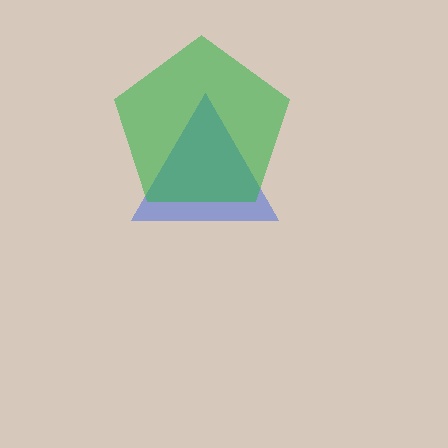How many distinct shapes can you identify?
There are 2 distinct shapes: a blue triangle, a green pentagon.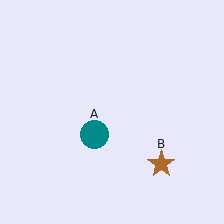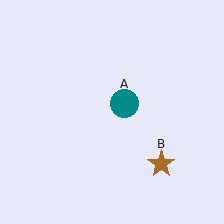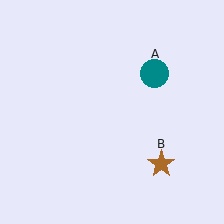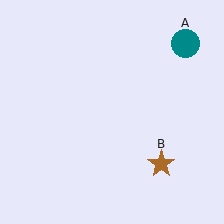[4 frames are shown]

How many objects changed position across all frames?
1 object changed position: teal circle (object A).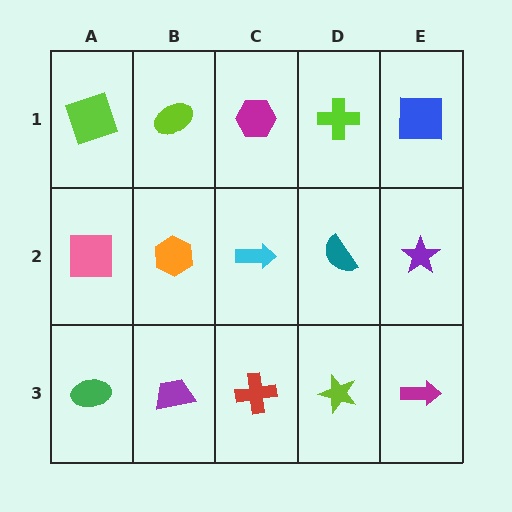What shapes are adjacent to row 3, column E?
A purple star (row 2, column E), a lime star (row 3, column D).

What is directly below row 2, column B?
A purple trapezoid.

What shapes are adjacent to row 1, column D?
A teal semicircle (row 2, column D), a magenta hexagon (row 1, column C), a blue square (row 1, column E).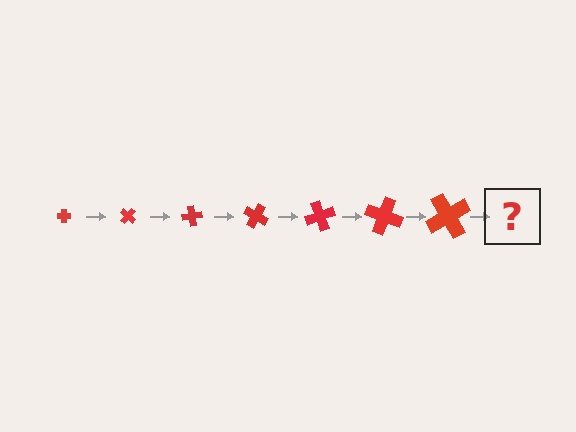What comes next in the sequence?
The next element should be a cross, larger than the previous one and rotated 280 degrees from the start.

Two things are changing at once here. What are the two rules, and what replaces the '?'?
The two rules are that the cross grows larger each step and it rotates 40 degrees each step. The '?' should be a cross, larger than the previous one and rotated 280 degrees from the start.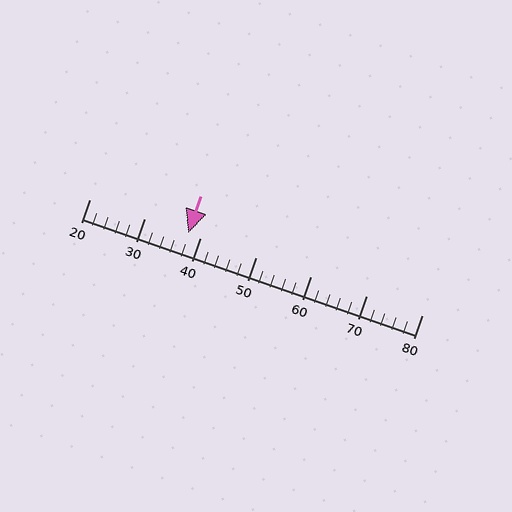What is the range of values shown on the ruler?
The ruler shows values from 20 to 80.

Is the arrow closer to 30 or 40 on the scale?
The arrow is closer to 40.